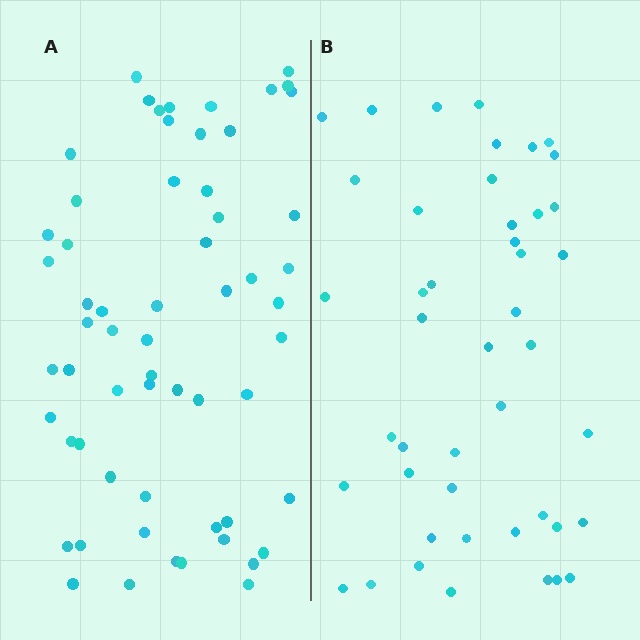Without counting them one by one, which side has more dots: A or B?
Region A (the left region) has more dots.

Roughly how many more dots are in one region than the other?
Region A has approximately 15 more dots than region B.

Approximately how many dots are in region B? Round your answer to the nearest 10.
About 40 dots. (The exact count is 45, which rounds to 40.)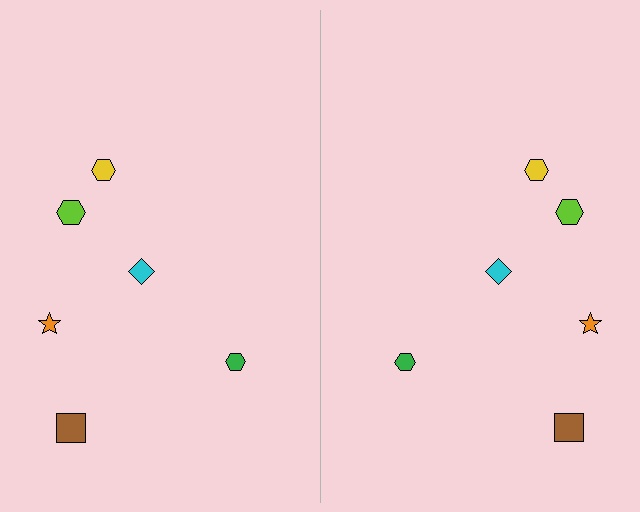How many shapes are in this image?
There are 12 shapes in this image.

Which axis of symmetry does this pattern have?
The pattern has a vertical axis of symmetry running through the center of the image.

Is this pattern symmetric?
Yes, this pattern has bilateral (reflection) symmetry.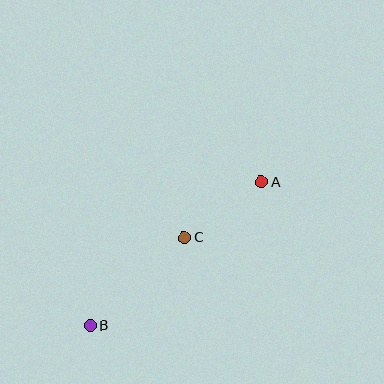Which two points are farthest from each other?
Points A and B are farthest from each other.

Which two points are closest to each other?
Points A and C are closest to each other.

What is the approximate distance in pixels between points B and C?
The distance between B and C is approximately 129 pixels.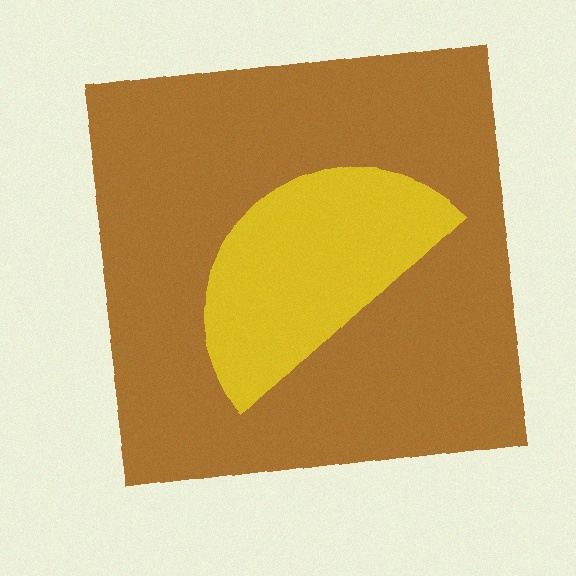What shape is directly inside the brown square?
The yellow semicircle.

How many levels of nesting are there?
2.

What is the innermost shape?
The yellow semicircle.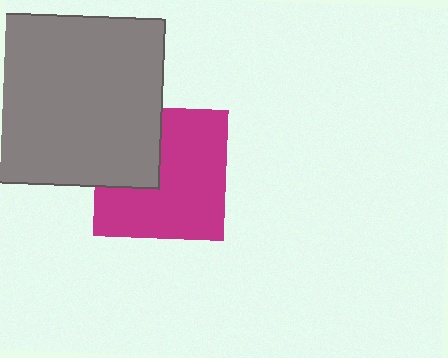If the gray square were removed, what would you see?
You would see the complete magenta square.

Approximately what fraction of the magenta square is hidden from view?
Roughly 31% of the magenta square is hidden behind the gray square.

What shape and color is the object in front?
The object in front is a gray square.